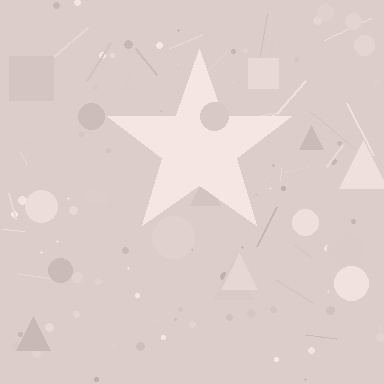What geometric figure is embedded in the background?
A star is embedded in the background.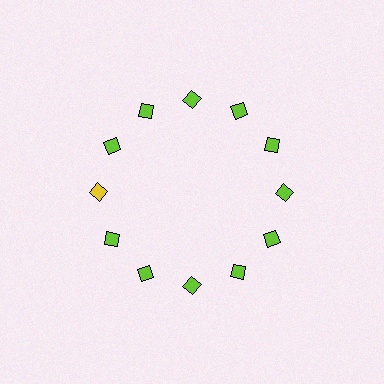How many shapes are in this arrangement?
There are 12 shapes arranged in a ring pattern.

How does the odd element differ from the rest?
It has a different color: yellow instead of lime.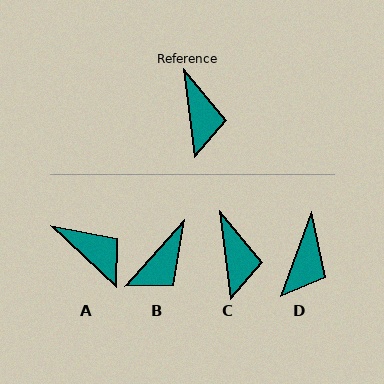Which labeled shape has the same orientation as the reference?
C.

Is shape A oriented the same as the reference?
No, it is off by about 40 degrees.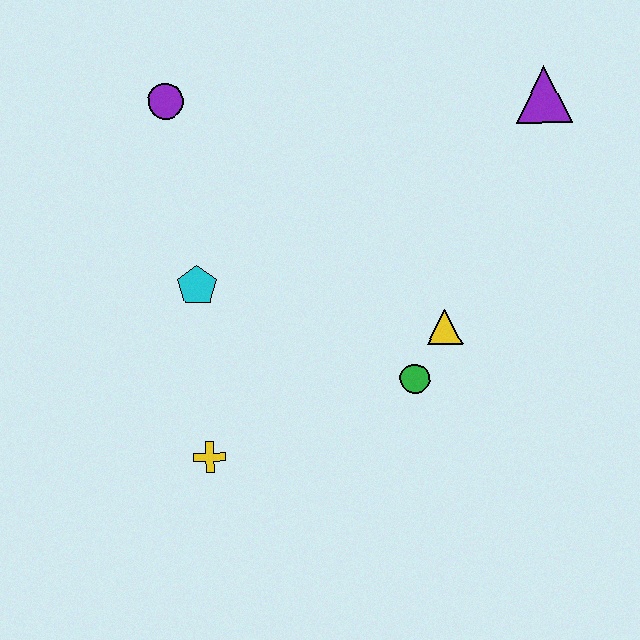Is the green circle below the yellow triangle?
Yes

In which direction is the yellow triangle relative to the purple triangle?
The yellow triangle is below the purple triangle.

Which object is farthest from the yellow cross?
The purple triangle is farthest from the yellow cross.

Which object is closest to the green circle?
The yellow triangle is closest to the green circle.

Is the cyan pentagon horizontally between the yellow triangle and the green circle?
No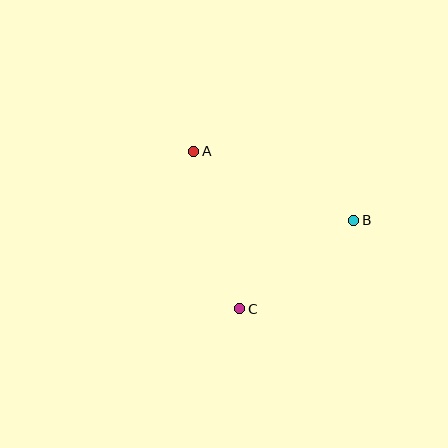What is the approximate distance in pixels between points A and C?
The distance between A and C is approximately 164 pixels.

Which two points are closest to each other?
Points B and C are closest to each other.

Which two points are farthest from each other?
Points A and B are farthest from each other.